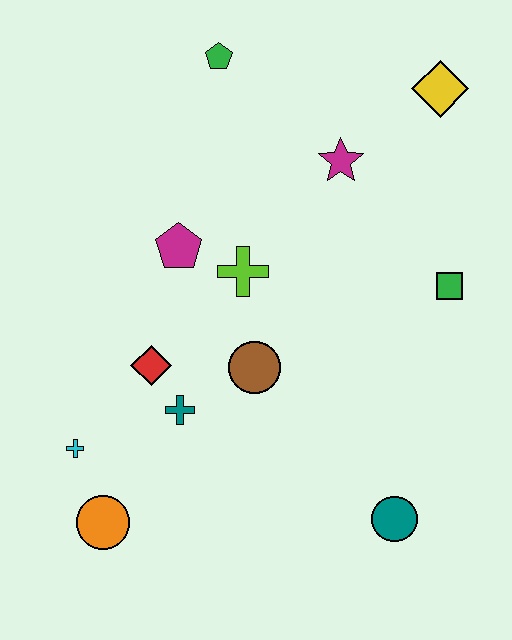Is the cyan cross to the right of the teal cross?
No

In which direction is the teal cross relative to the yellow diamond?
The teal cross is below the yellow diamond.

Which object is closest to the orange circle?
The cyan cross is closest to the orange circle.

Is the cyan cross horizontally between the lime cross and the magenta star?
No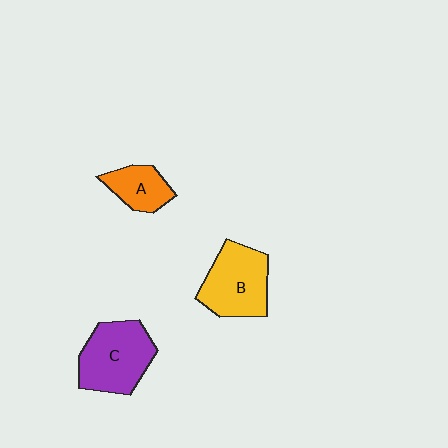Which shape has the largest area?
Shape C (purple).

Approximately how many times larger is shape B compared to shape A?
Approximately 1.7 times.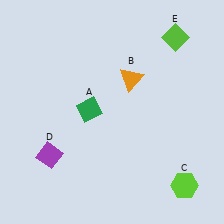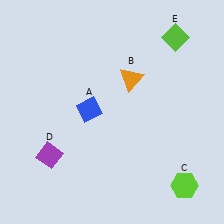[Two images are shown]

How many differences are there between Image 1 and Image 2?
There is 1 difference between the two images.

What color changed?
The diamond (A) changed from green in Image 1 to blue in Image 2.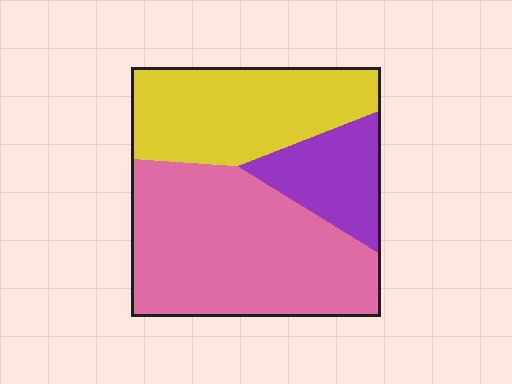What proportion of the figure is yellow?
Yellow covers 33% of the figure.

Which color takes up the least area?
Purple, at roughly 15%.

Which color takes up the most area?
Pink, at roughly 50%.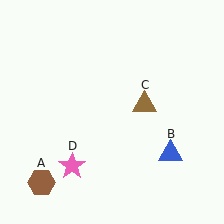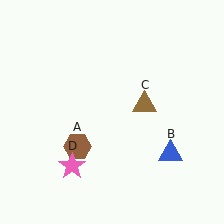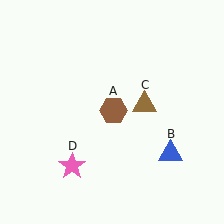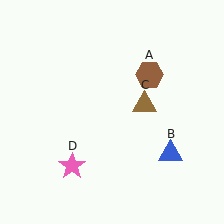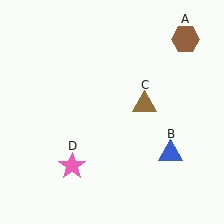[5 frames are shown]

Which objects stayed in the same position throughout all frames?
Blue triangle (object B) and brown triangle (object C) and pink star (object D) remained stationary.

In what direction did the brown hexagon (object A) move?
The brown hexagon (object A) moved up and to the right.